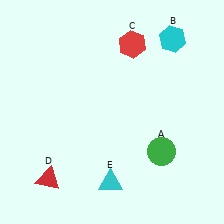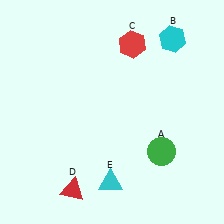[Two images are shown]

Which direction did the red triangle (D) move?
The red triangle (D) moved right.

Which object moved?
The red triangle (D) moved right.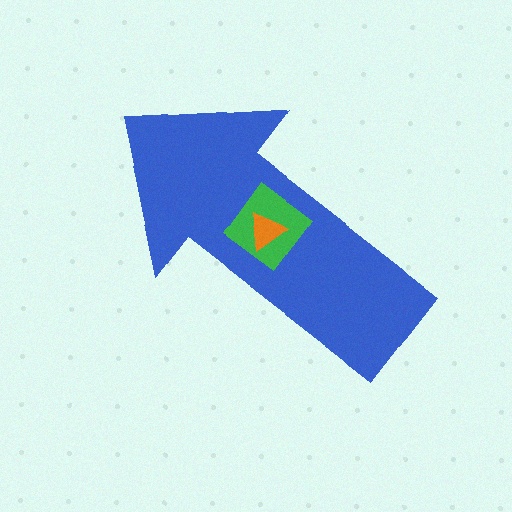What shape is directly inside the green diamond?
The orange triangle.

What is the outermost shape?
The blue arrow.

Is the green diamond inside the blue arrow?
Yes.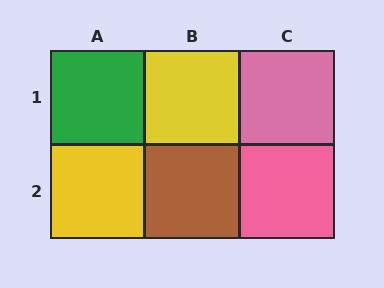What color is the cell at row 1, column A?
Green.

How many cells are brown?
1 cell is brown.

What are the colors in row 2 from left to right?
Yellow, brown, pink.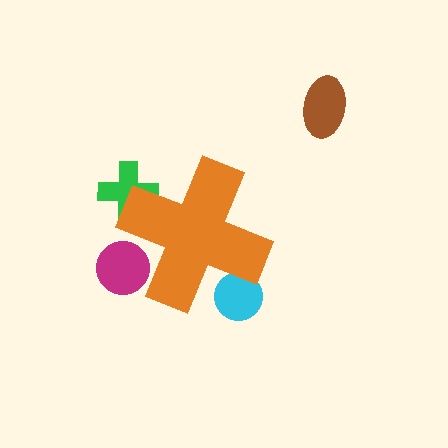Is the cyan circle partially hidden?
Yes, the cyan circle is partially hidden behind the orange cross.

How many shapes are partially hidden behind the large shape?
3 shapes are partially hidden.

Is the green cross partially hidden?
Yes, the green cross is partially hidden behind the orange cross.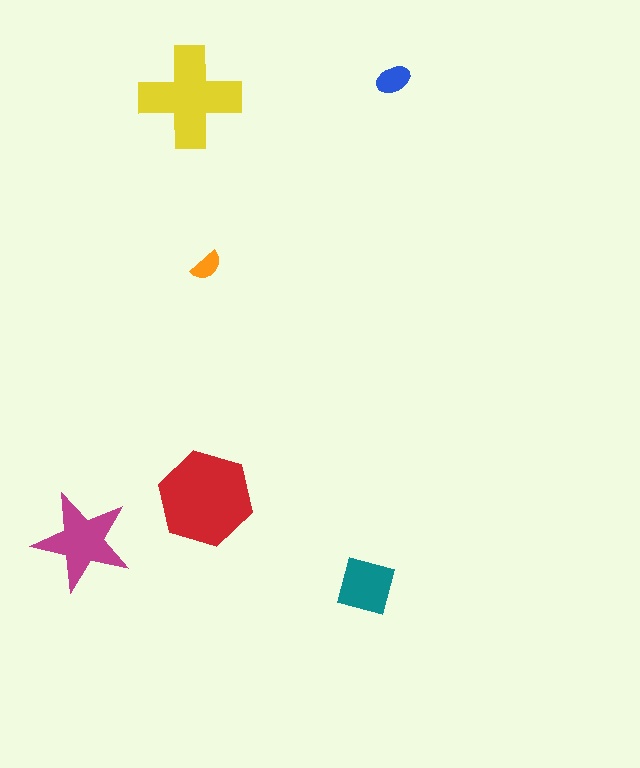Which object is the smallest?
The orange semicircle.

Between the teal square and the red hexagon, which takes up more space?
The red hexagon.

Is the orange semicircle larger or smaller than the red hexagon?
Smaller.